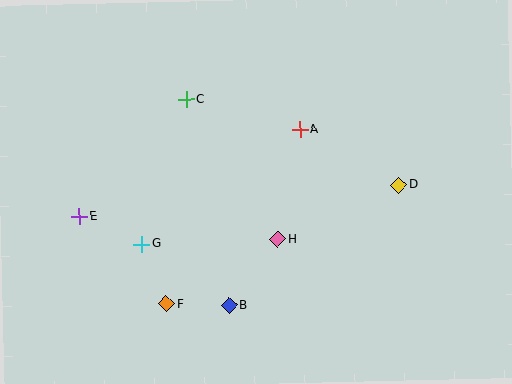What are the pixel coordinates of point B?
Point B is at (229, 306).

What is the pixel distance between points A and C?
The distance between A and C is 118 pixels.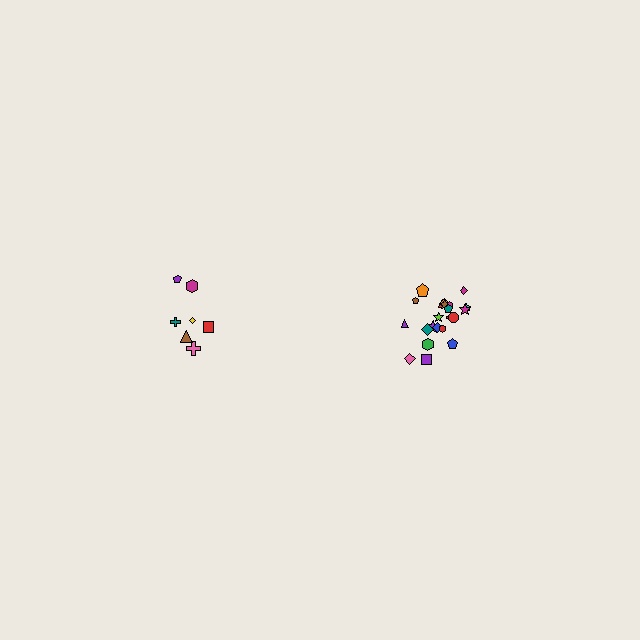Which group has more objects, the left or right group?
The right group.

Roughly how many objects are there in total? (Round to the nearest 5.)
Roughly 30 objects in total.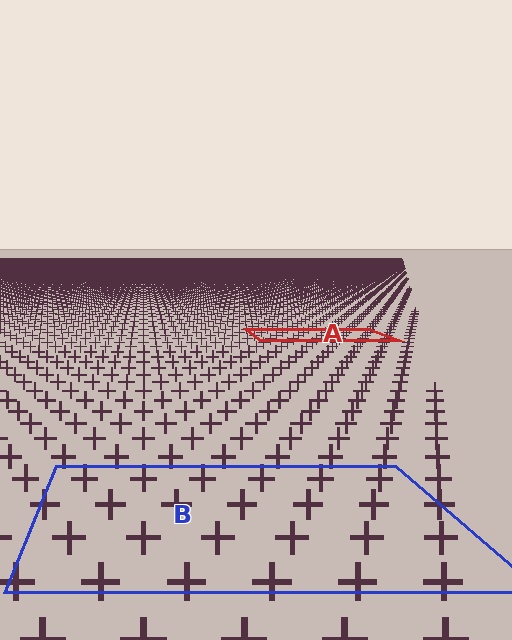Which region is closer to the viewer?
Region B is closer. The texture elements there are larger and more spread out.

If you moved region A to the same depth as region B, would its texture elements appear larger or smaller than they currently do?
They would appear larger. At a closer depth, the same texture elements are projected at a bigger on-screen size.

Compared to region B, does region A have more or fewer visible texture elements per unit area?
Region A has more texture elements per unit area — they are packed more densely because it is farther away.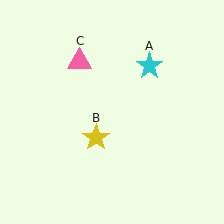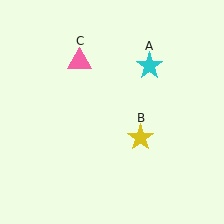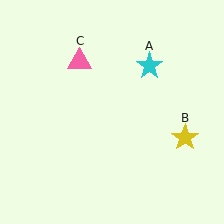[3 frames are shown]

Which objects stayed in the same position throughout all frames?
Cyan star (object A) and pink triangle (object C) remained stationary.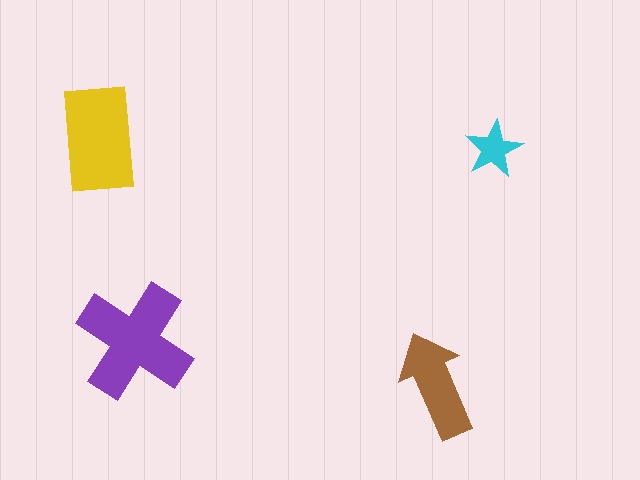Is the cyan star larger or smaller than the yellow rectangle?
Smaller.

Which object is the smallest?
The cyan star.